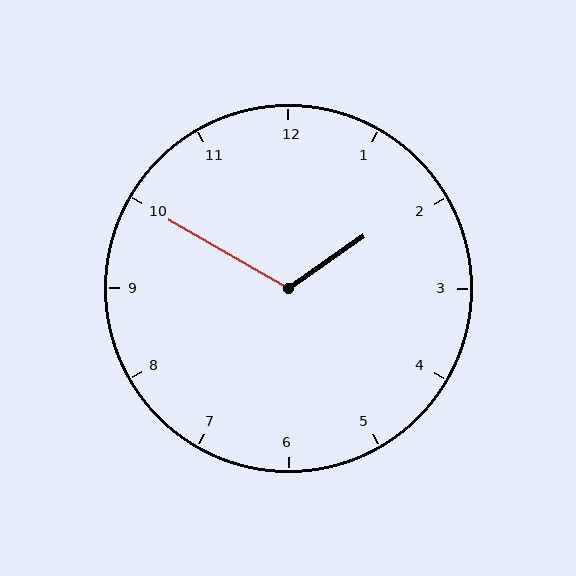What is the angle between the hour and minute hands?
Approximately 115 degrees.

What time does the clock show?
1:50.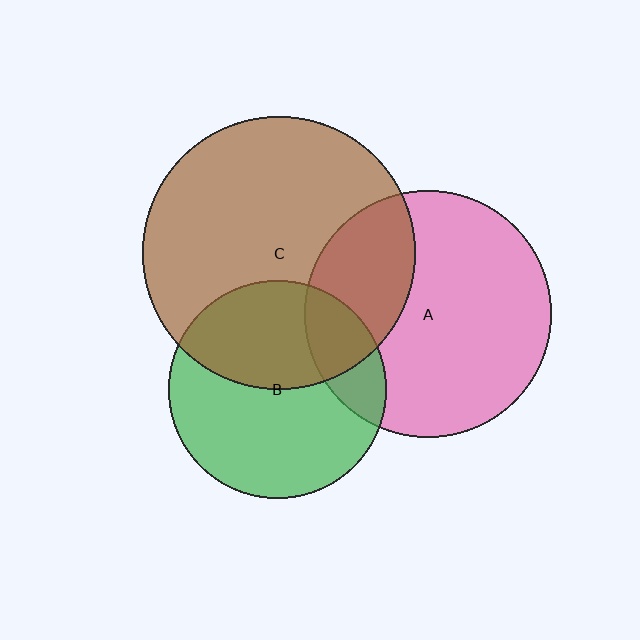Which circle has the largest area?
Circle C (brown).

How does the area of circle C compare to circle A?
Approximately 1.2 times.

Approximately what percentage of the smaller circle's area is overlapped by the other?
Approximately 40%.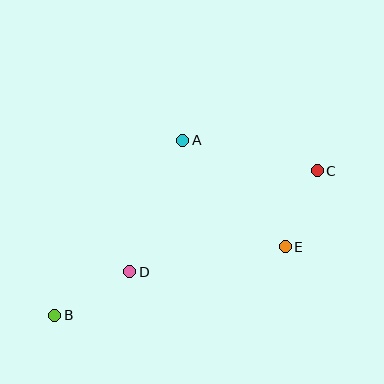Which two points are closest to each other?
Points C and E are closest to each other.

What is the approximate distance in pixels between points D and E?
The distance between D and E is approximately 157 pixels.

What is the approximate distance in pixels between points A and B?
The distance between A and B is approximately 217 pixels.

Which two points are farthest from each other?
Points B and C are farthest from each other.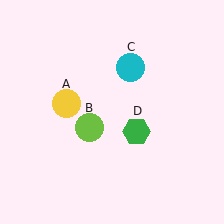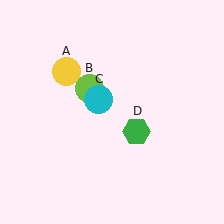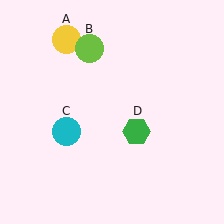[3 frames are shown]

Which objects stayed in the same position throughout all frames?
Green hexagon (object D) remained stationary.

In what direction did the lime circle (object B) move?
The lime circle (object B) moved up.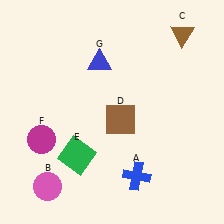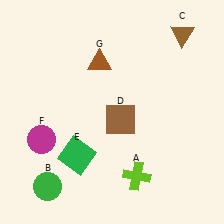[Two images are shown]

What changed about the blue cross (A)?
In Image 1, A is blue. In Image 2, it changed to lime.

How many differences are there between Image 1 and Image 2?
There are 3 differences between the two images.